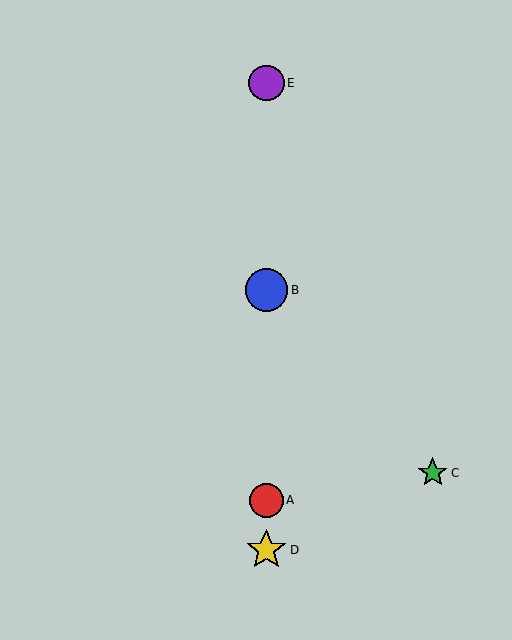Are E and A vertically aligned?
Yes, both are at x≈266.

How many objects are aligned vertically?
4 objects (A, B, D, E) are aligned vertically.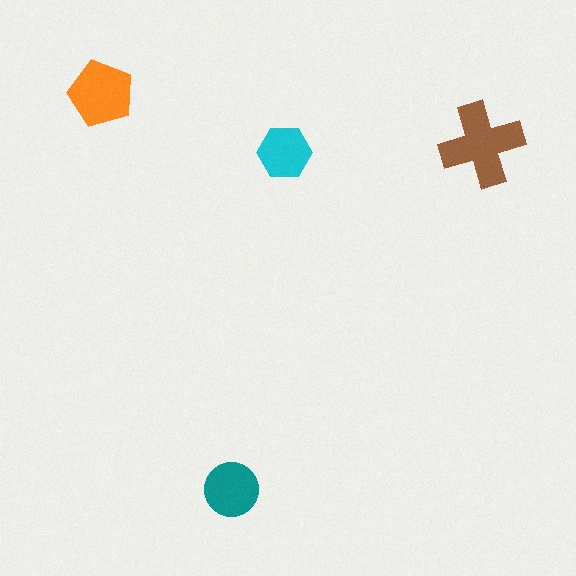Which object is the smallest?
The cyan hexagon.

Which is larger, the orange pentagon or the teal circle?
The orange pentagon.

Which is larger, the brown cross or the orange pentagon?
The brown cross.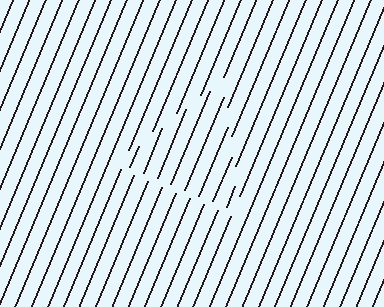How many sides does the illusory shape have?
3 sides — the line-ends trace a triangle.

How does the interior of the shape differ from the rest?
The interior of the shape contains the same grating, shifted by half a period — the contour is defined by the phase discontinuity where line-ends from the inner and outer gratings abut.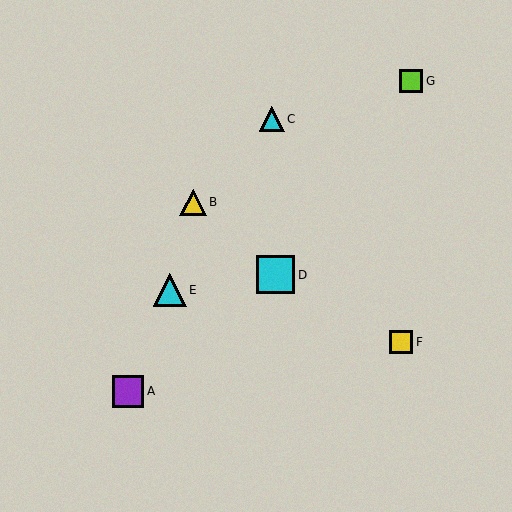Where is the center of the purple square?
The center of the purple square is at (128, 391).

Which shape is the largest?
The cyan square (labeled D) is the largest.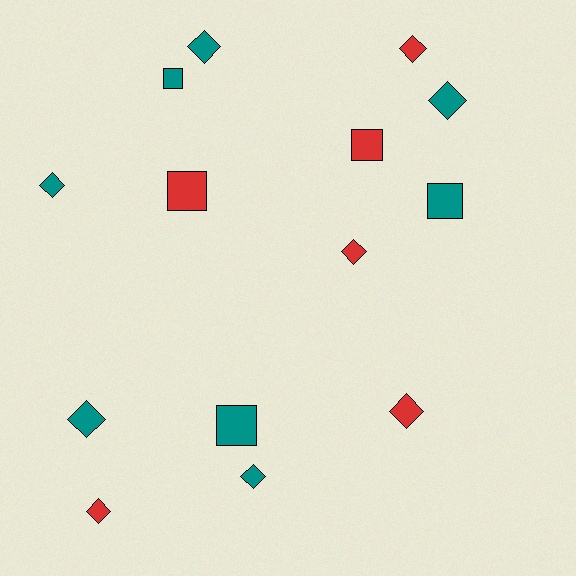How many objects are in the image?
There are 14 objects.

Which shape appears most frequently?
Diamond, with 9 objects.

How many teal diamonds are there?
There are 5 teal diamonds.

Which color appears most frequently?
Teal, with 8 objects.